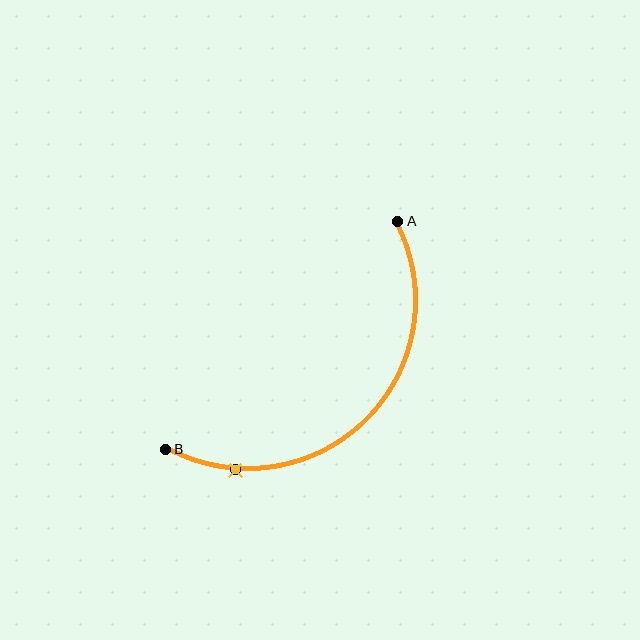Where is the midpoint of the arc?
The arc midpoint is the point on the curve farthest from the straight line joining A and B. It sits below and to the right of that line.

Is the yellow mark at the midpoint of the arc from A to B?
No. The yellow mark lies on the arc but is closer to endpoint B. The arc midpoint would be at the point on the curve equidistant along the arc from both A and B.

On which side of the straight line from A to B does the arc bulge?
The arc bulges below and to the right of the straight line connecting A and B.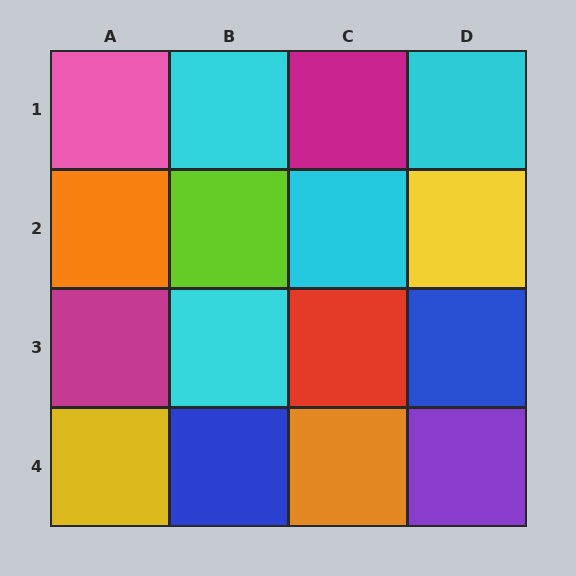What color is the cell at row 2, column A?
Orange.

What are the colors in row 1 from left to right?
Pink, cyan, magenta, cyan.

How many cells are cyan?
4 cells are cyan.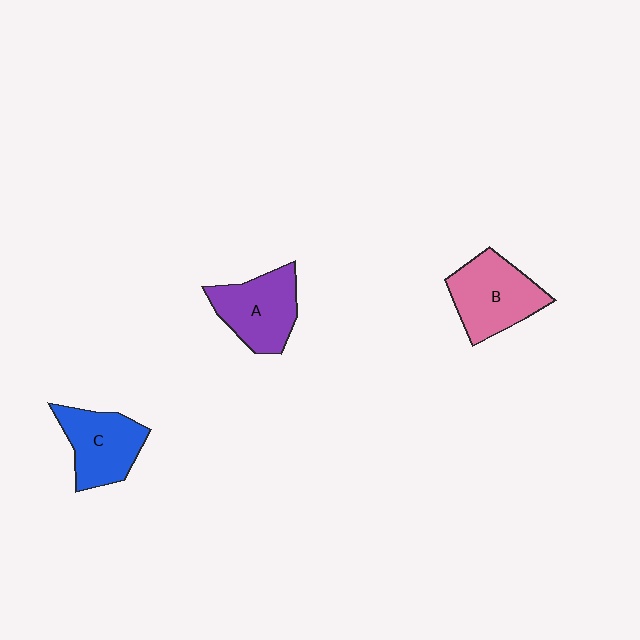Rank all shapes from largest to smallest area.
From largest to smallest: B (pink), A (purple), C (blue).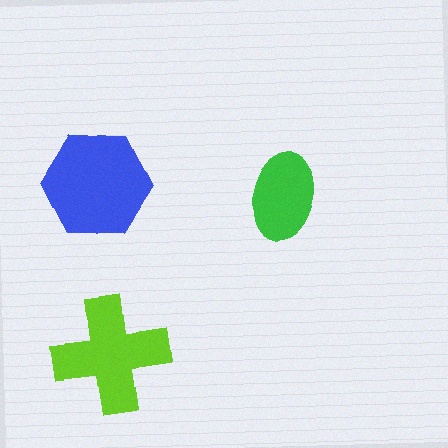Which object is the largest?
The blue hexagon.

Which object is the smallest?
The green ellipse.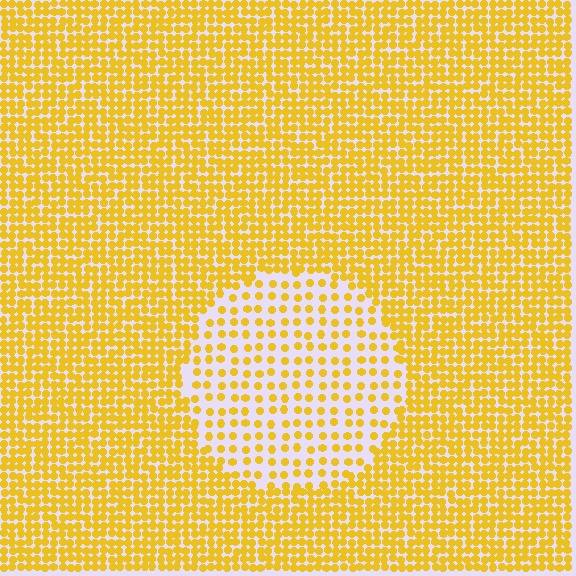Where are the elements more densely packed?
The elements are more densely packed outside the circle boundary.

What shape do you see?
I see a circle.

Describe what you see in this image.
The image contains small yellow elements arranged at two different densities. A circle-shaped region is visible where the elements are less densely packed than the surrounding area.